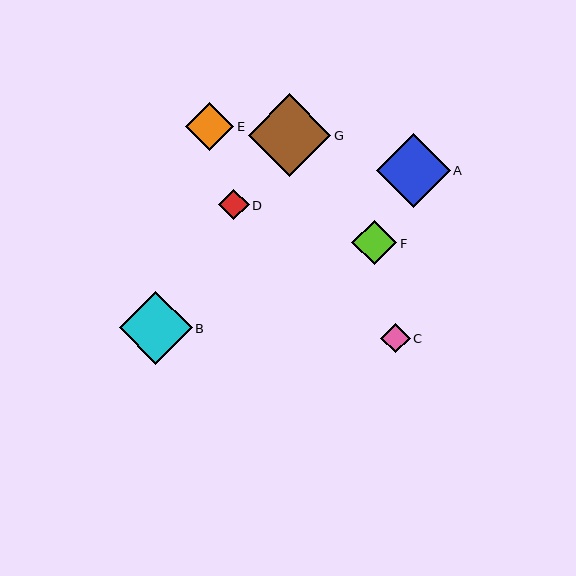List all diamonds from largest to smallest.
From largest to smallest: G, A, B, E, F, D, C.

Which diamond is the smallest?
Diamond C is the smallest with a size of approximately 29 pixels.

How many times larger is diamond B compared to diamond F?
Diamond B is approximately 1.6 times the size of diamond F.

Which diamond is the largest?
Diamond G is the largest with a size of approximately 82 pixels.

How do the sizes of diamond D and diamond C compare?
Diamond D and diamond C are approximately the same size.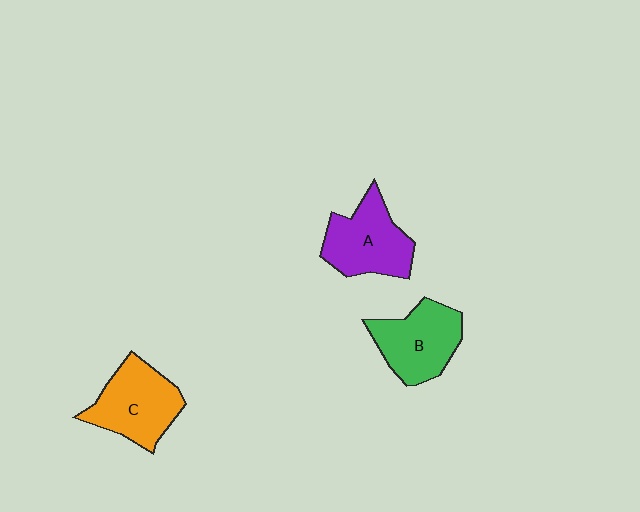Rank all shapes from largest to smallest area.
From largest to smallest: C (orange), A (purple), B (green).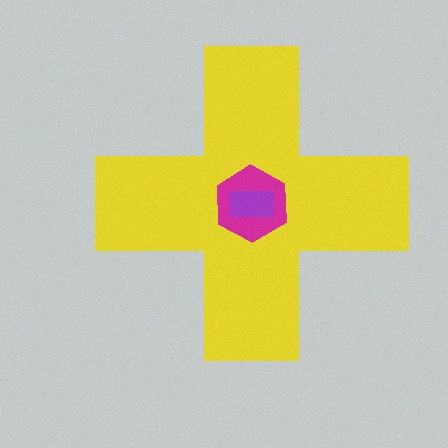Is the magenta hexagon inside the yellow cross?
Yes.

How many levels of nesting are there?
3.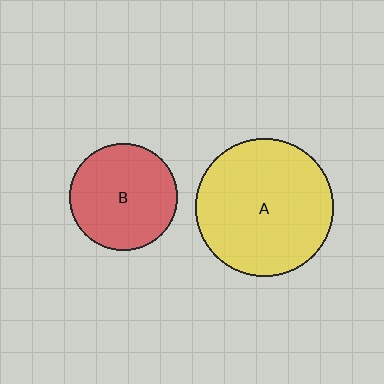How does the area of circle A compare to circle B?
Approximately 1.6 times.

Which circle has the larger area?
Circle A (yellow).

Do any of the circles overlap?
No, none of the circles overlap.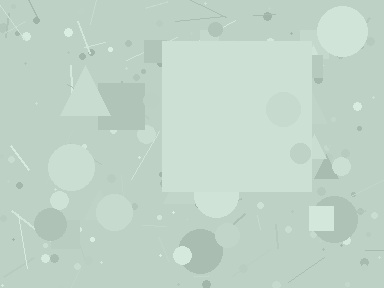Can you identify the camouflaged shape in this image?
The camouflaged shape is a square.